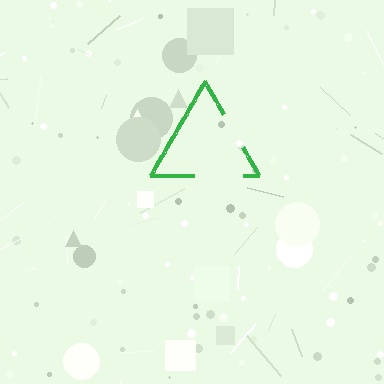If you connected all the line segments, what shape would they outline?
They would outline a triangle.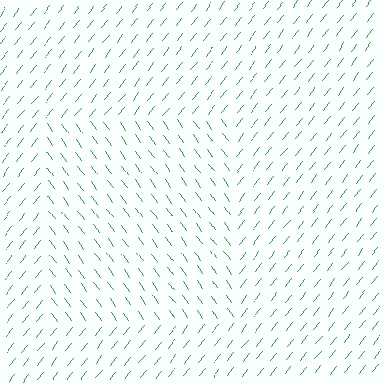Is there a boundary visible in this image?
Yes, there is a texture boundary formed by a change in line orientation.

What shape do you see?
I see a rectangle.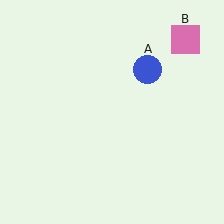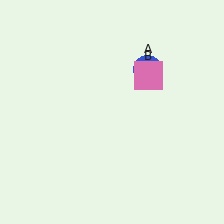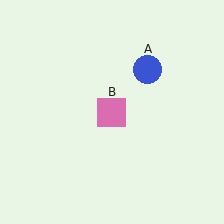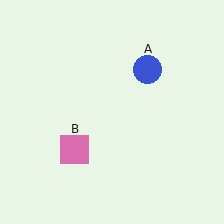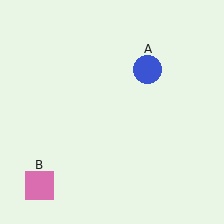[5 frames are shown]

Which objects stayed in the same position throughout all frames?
Blue circle (object A) remained stationary.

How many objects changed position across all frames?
1 object changed position: pink square (object B).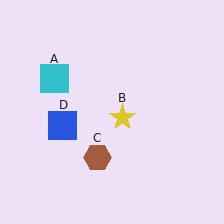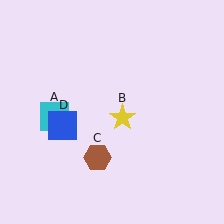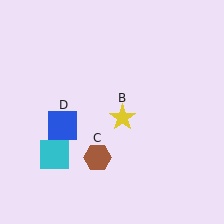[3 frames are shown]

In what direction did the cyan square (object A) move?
The cyan square (object A) moved down.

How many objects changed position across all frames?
1 object changed position: cyan square (object A).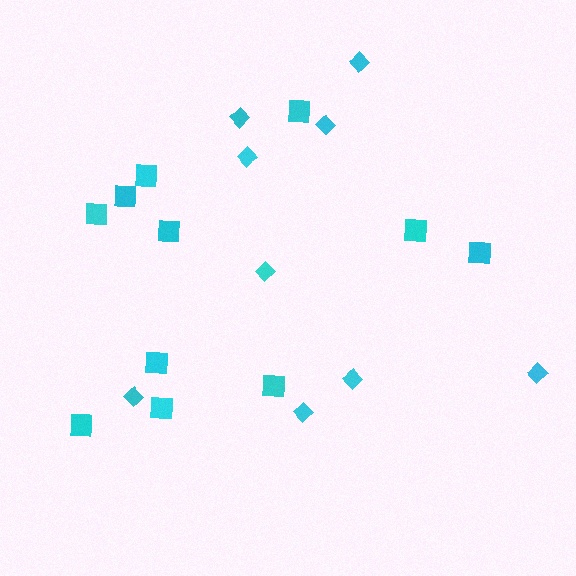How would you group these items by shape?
There are 2 groups: one group of squares (11) and one group of diamonds (9).